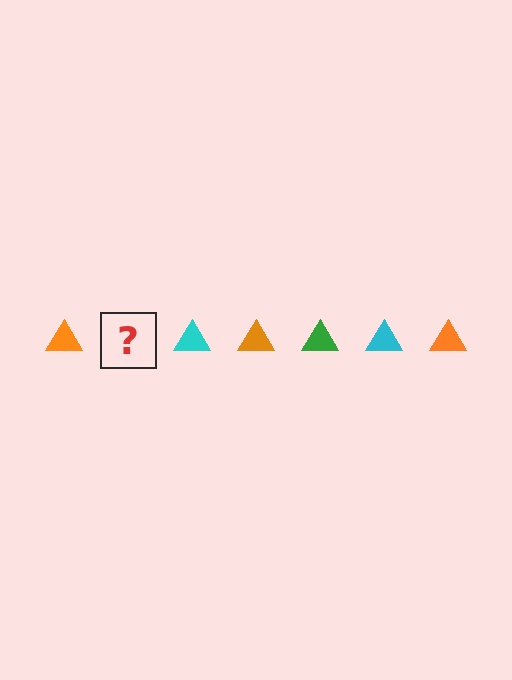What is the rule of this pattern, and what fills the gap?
The rule is that the pattern cycles through orange, green, cyan triangles. The gap should be filled with a green triangle.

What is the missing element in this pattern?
The missing element is a green triangle.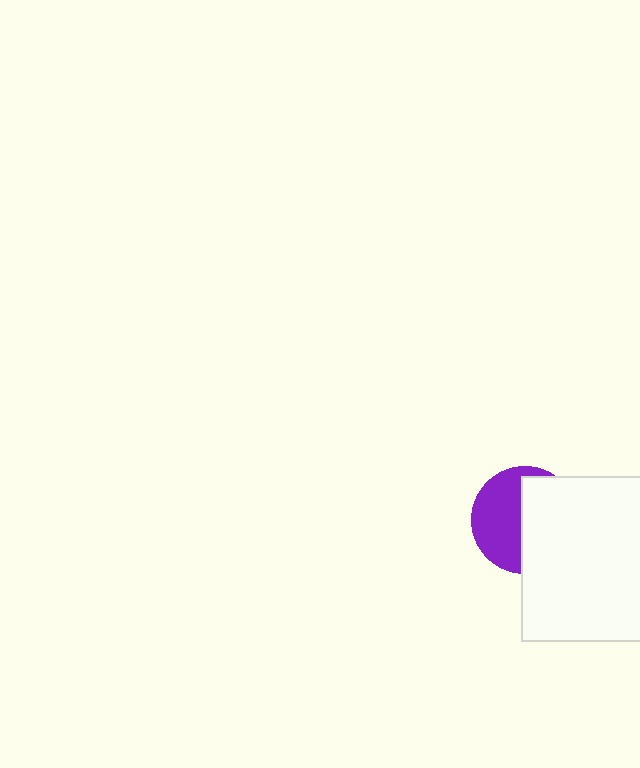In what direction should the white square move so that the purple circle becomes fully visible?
The white square should move right. That is the shortest direction to clear the overlap and leave the purple circle fully visible.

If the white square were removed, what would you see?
You would see the complete purple circle.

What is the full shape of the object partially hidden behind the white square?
The partially hidden object is a purple circle.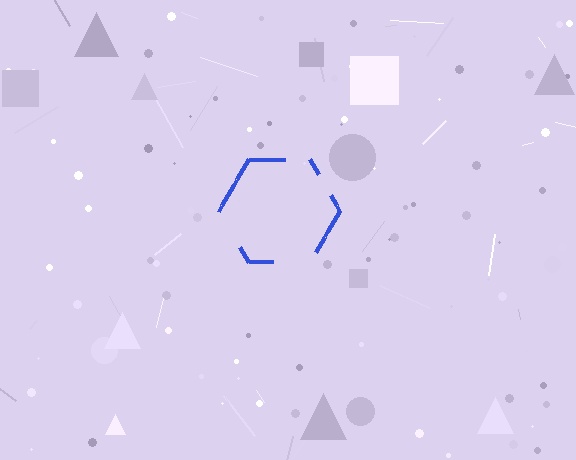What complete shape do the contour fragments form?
The contour fragments form a hexagon.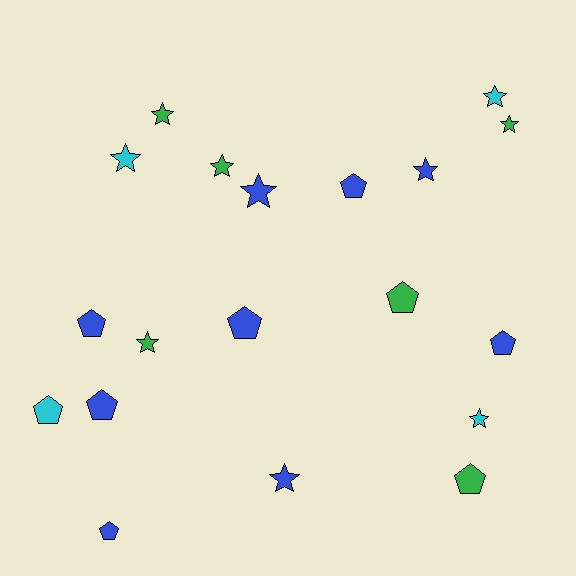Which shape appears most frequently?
Star, with 10 objects.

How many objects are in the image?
There are 19 objects.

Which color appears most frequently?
Blue, with 9 objects.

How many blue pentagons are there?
There are 6 blue pentagons.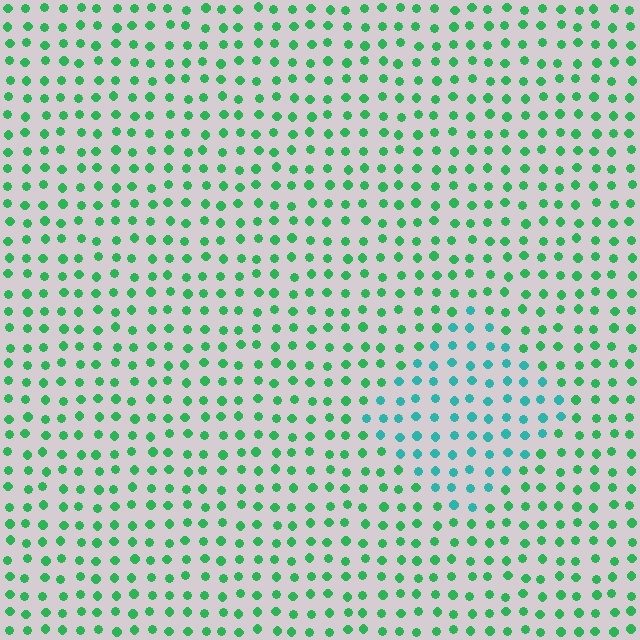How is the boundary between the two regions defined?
The boundary is defined purely by a slight shift in hue (about 38 degrees). Spacing, size, and orientation are identical on both sides.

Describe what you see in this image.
The image is filled with small green elements in a uniform arrangement. A diamond-shaped region is visible where the elements are tinted to a slightly different hue, forming a subtle color boundary.